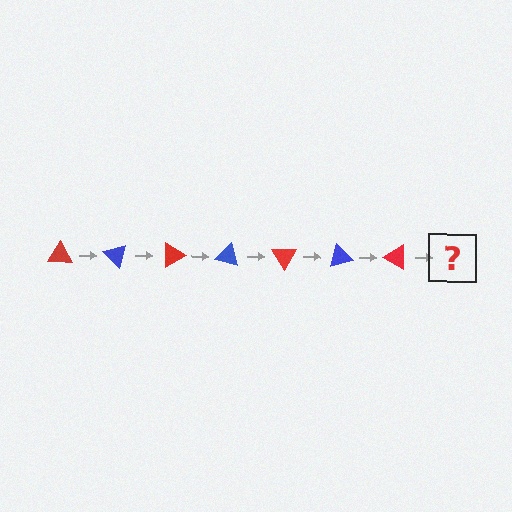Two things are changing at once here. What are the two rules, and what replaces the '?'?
The two rules are that it rotates 45 degrees each step and the color cycles through red and blue. The '?' should be a blue triangle, rotated 315 degrees from the start.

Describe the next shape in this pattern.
It should be a blue triangle, rotated 315 degrees from the start.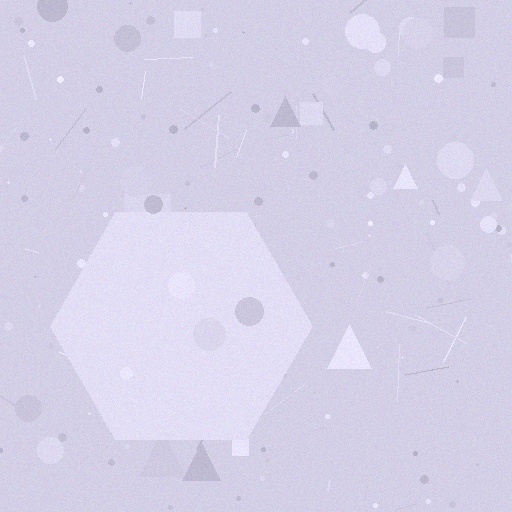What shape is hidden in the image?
A hexagon is hidden in the image.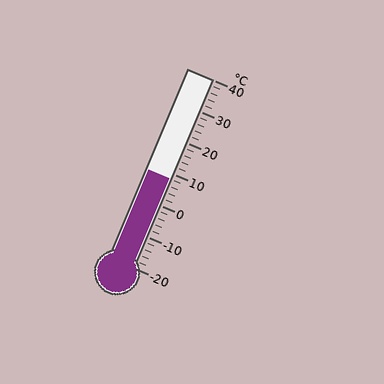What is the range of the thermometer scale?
The thermometer scale ranges from -20°C to 40°C.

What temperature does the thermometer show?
The thermometer shows approximately 8°C.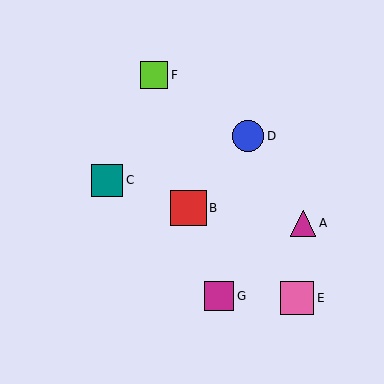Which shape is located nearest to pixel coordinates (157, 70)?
The lime square (labeled F) at (154, 75) is nearest to that location.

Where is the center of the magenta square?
The center of the magenta square is at (219, 296).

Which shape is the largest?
The red square (labeled B) is the largest.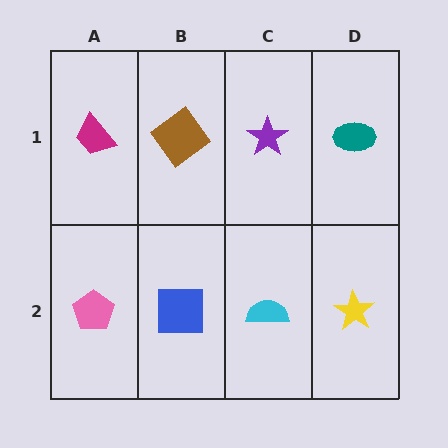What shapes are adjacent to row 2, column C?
A purple star (row 1, column C), a blue square (row 2, column B), a yellow star (row 2, column D).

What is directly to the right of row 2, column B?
A cyan semicircle.